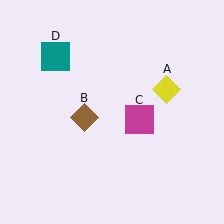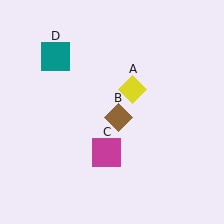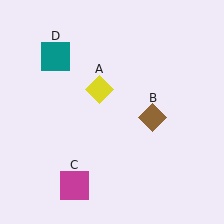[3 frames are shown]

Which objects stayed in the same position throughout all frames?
Teal square (object D) remained stationary.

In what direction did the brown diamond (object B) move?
The brown diamond (object B) moved right.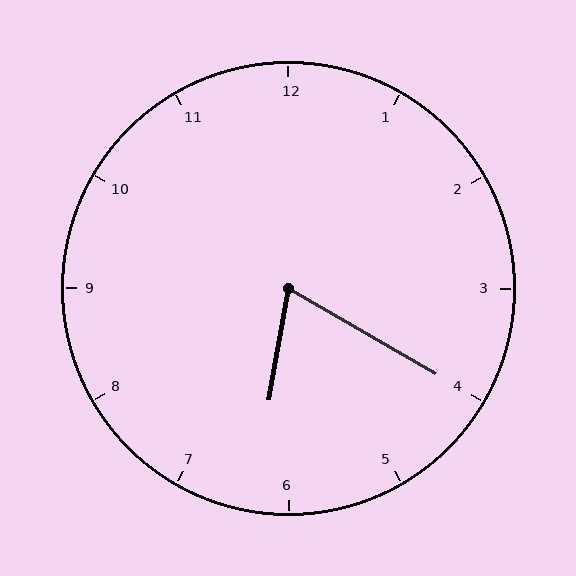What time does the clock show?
6:20.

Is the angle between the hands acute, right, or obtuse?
It is acute.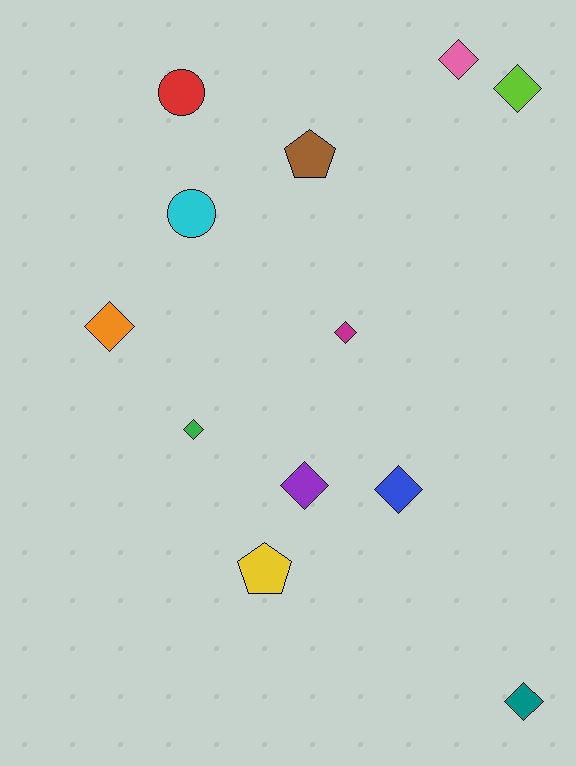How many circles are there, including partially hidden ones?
There are 2 circles.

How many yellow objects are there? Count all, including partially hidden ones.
There is 1 yellow object.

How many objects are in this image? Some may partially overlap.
There are 12 objects.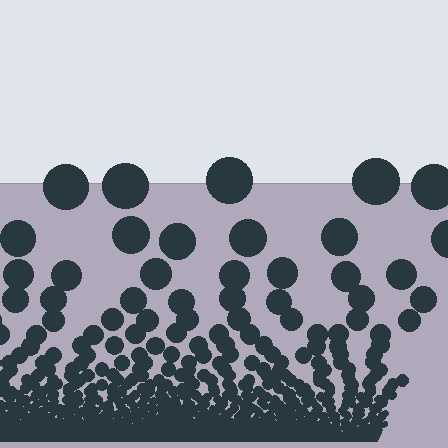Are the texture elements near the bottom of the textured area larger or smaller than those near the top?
Smaller. The gradient is inverted — elements near the bottom are smaller and denser.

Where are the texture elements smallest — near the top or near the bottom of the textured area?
Near the bottom.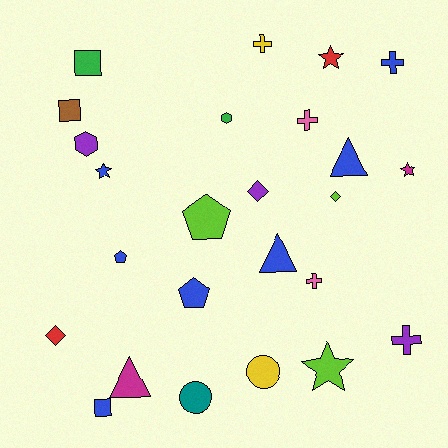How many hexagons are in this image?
There are 2 hexagons.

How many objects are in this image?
There are 25 objects.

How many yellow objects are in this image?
There are 2 yellow objects.